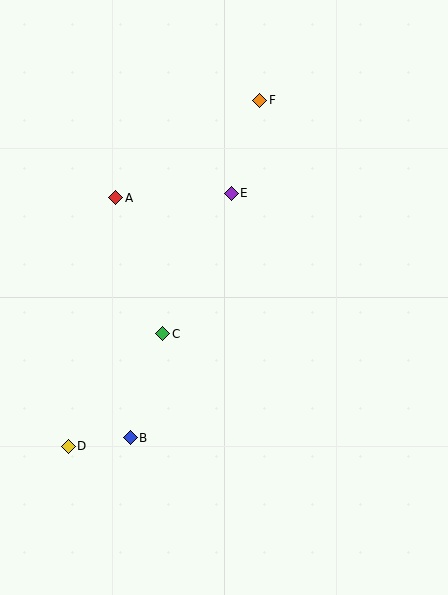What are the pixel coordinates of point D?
Point D is at (68, 446).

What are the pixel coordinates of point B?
Point B is at (130, 438).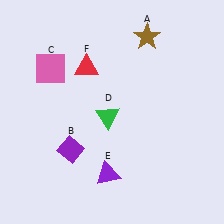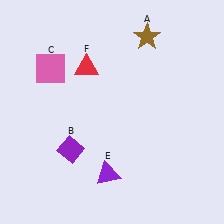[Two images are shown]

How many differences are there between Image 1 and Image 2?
There is 1 difference between the two images.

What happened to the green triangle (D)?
The green triangle (D) was removed in Image 2. It was in the bottom-left area of Image 1.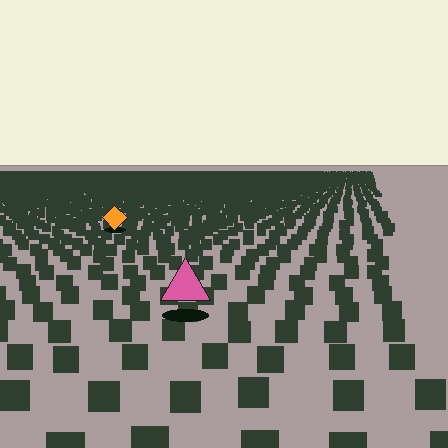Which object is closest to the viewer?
The pink triangle is closest. The texture marks near it are larger and more spread out.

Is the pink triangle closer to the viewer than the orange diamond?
Yes. The pink triangle is closer — you can tell from the texture gradient: the ground texture is coarser near it.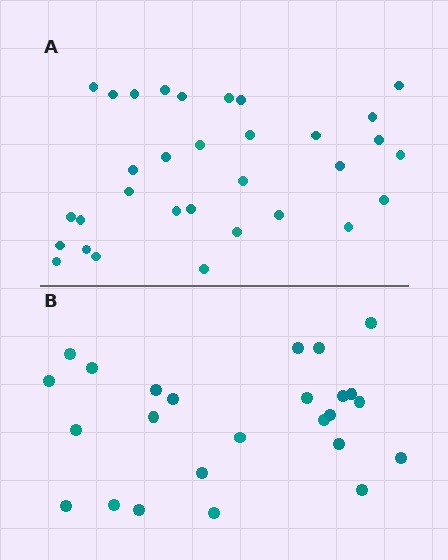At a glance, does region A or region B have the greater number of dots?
Region A (the top region) has more dots.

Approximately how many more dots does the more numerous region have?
Region A has roughly 8 or so more dots than region B.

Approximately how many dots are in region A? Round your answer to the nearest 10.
About 30 dots. (The exact count is 32, which rounds to 30.)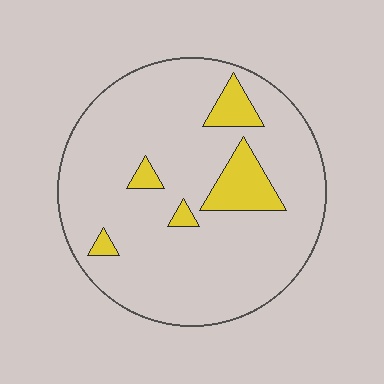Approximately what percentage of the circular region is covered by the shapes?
Approximately 10%.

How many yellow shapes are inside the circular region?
5.